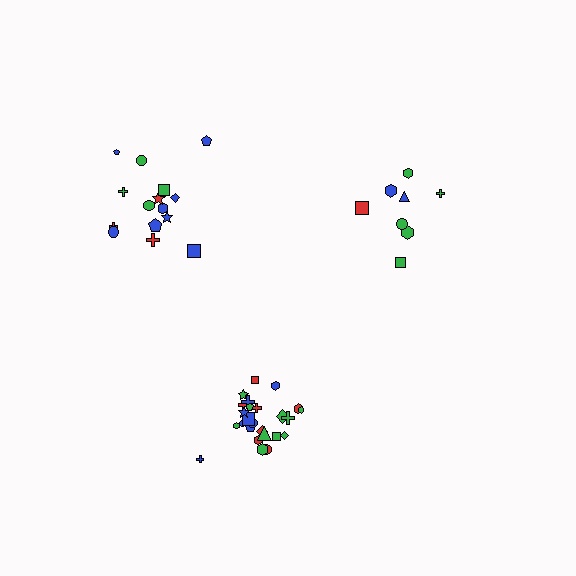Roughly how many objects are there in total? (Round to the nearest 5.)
Roughly 50 objects in total.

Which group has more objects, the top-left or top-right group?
The top-left group.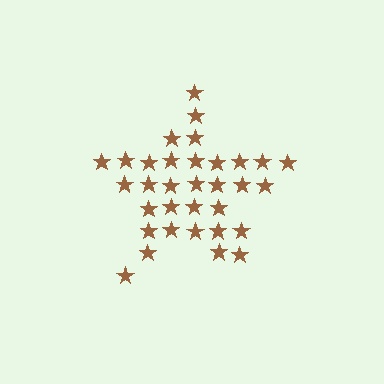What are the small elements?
The small elements are stars.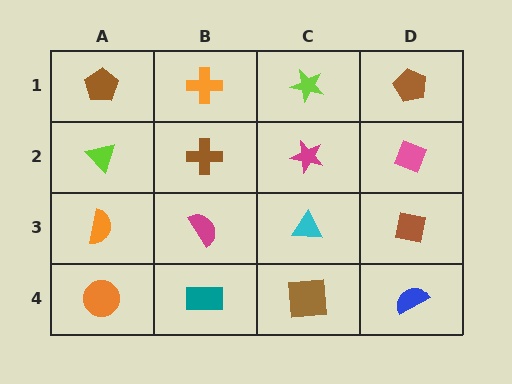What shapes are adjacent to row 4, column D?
A brown square (row 3, column D), a brown square (row 4, column C).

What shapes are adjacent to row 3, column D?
A pink diamond (row 2, column D), a blue semicircle (row 4, column D), a cyan triangle (row 3, column C).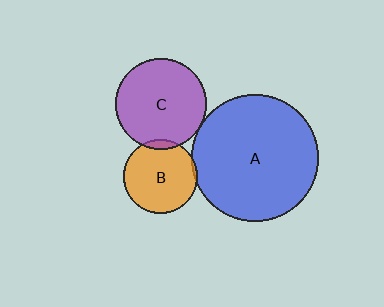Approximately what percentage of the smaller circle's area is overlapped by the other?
Approximately 5%.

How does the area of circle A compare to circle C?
Approximately 1.9 times.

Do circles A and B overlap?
Yes.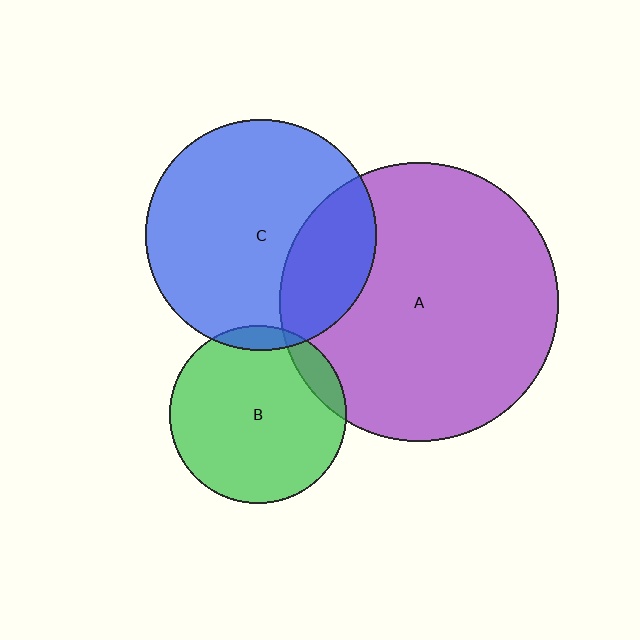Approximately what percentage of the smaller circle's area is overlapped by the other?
Approximately 10%.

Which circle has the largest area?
Circle A (purple).